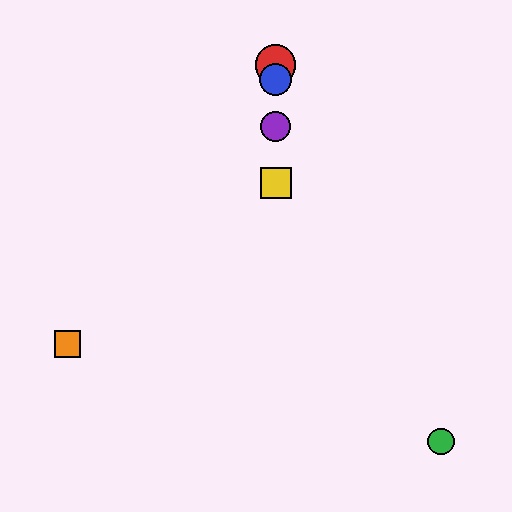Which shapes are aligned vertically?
The red circle, the blue circle, the yellow square, the purple circle are aligned vertically.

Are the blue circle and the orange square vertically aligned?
No, the blue circle is at x≈276 and the orange square is at x≈67.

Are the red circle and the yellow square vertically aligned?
Yes, both are at x≈276.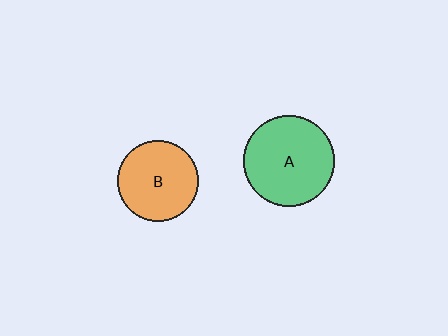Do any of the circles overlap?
No, none of the circles overlap.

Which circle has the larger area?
Circle A (green).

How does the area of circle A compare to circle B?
Approximately 1.3 times.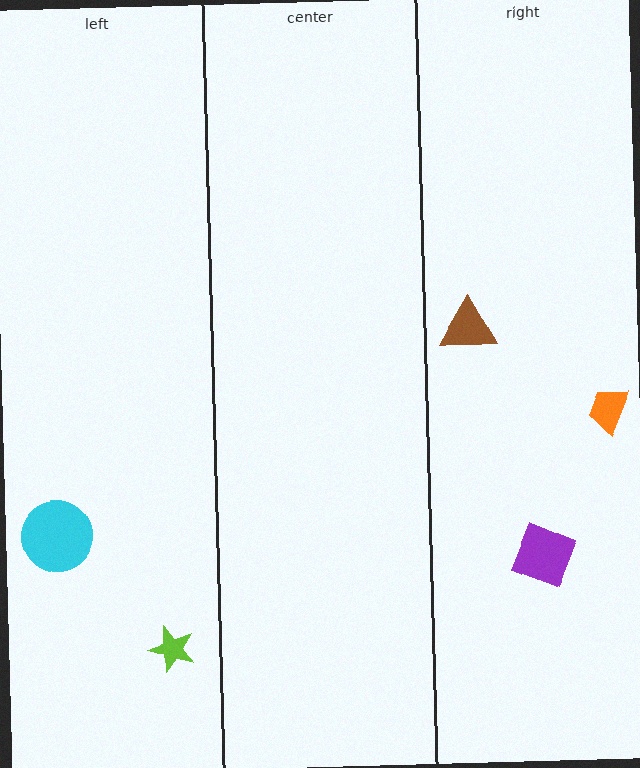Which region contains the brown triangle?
The right region.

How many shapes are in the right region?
3.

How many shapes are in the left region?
2.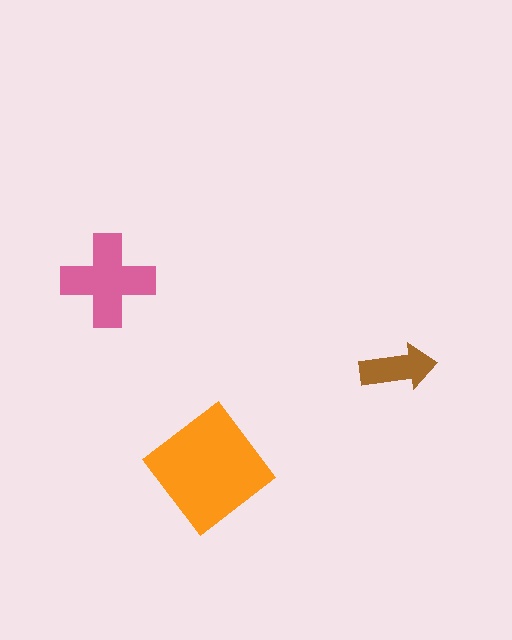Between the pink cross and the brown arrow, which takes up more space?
The pink cross.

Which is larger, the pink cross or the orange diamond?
The orange diamond.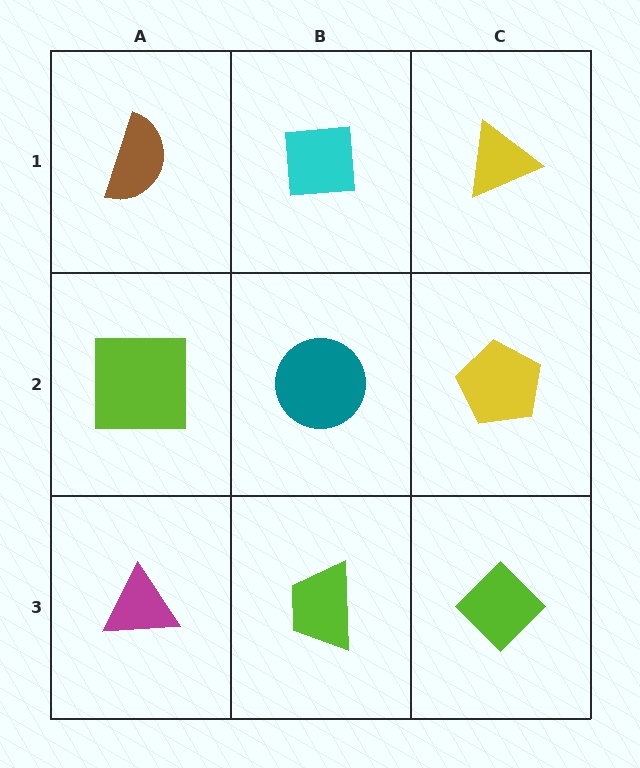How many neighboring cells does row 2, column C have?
3.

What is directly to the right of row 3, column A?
A lime trapezoid.